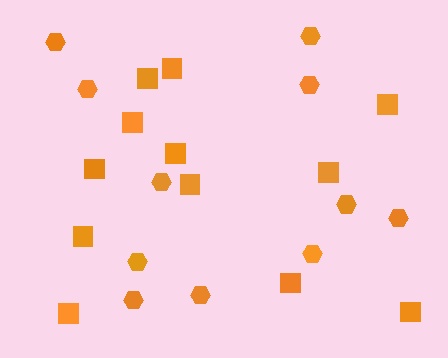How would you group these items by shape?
There are 2 groups: one group of squares (12) and one group of hexagons (11).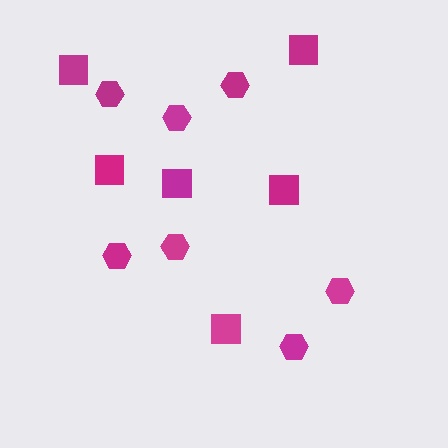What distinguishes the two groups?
There are 2 groups: one group of squares (6) and one group of hexagons (7).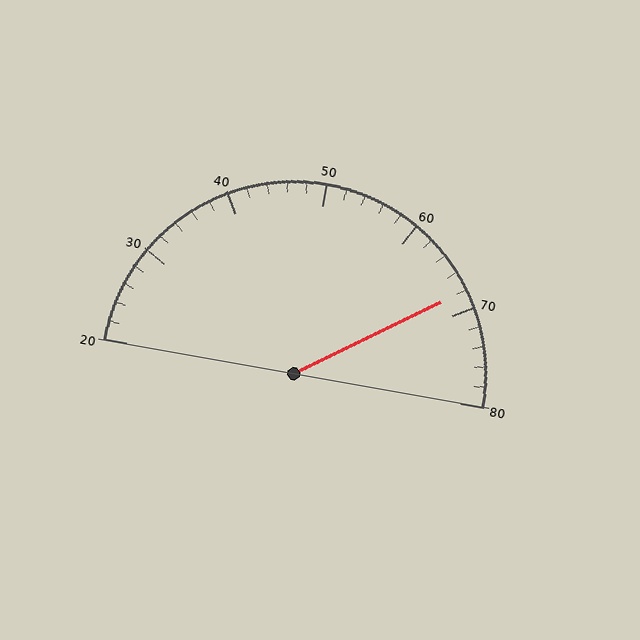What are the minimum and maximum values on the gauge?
The gauge ranges from 20 to 80.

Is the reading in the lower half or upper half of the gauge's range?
The reading is in the upper half of the range (20 to 80).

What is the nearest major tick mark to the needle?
The nearest major tick mark is 70.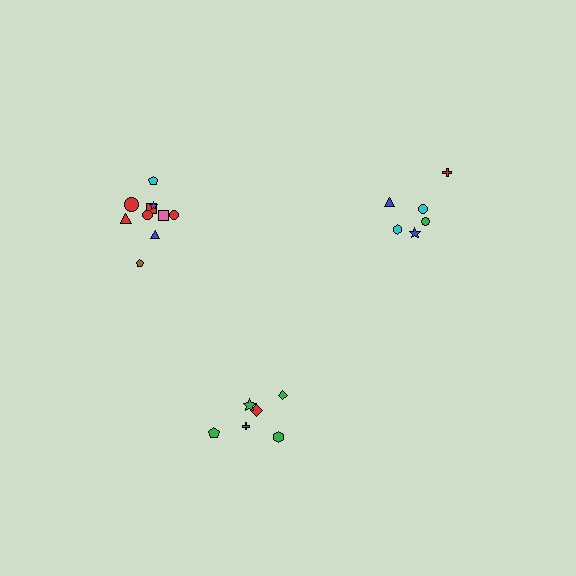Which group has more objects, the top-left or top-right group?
The top-left group.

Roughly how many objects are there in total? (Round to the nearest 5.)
Roughly 20 objects in total.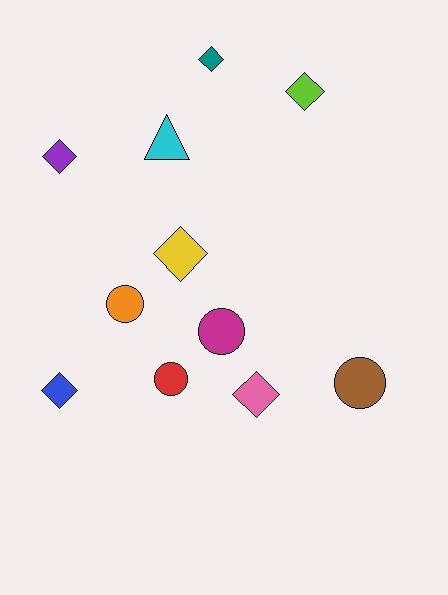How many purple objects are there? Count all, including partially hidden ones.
There is 1 purple object.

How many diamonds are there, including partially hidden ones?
There are 6 diamonds.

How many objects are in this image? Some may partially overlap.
There are 11 objects.